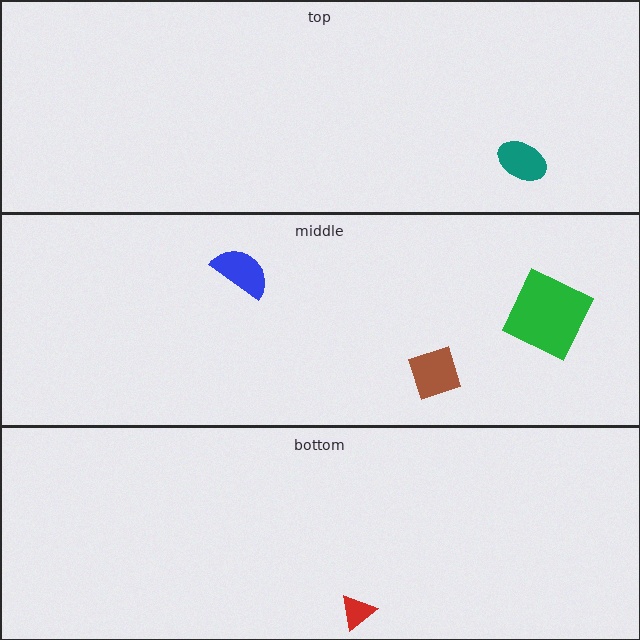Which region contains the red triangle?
The bottom region.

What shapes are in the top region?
The teal ellipse.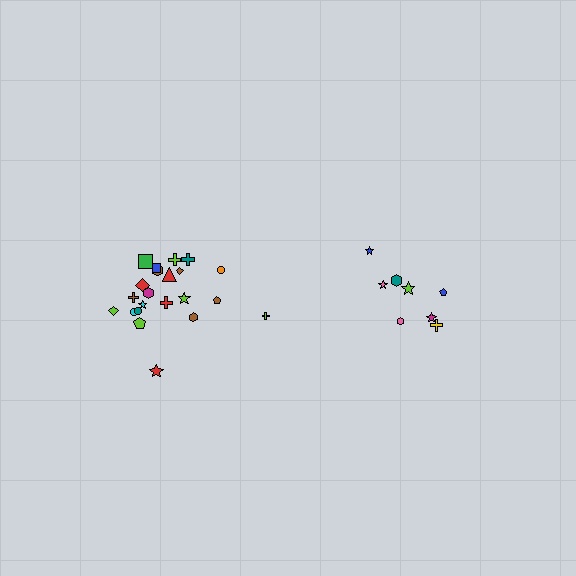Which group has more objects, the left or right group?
The left group.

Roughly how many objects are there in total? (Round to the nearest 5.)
Roughly 30 objects in total.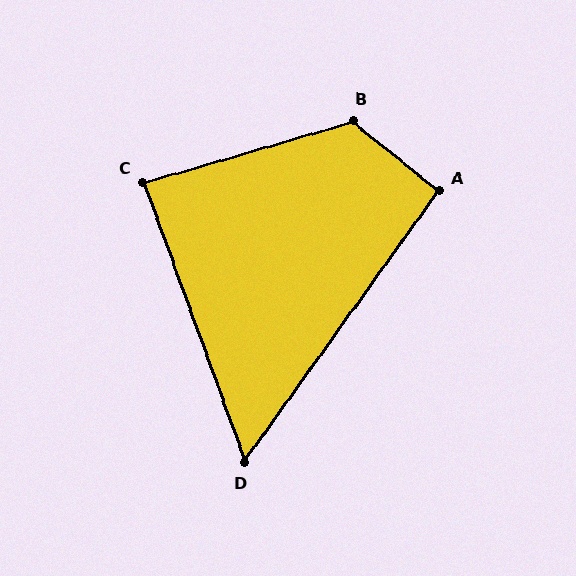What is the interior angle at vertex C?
Approximately 86 degrees (approximately right).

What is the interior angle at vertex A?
Approximately 94 degrees (approximately right).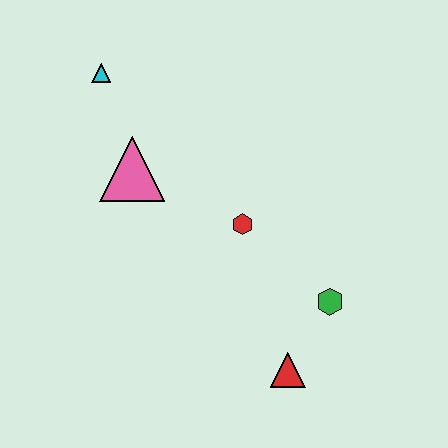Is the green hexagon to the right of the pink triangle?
Yes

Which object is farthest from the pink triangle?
The red triangle is farthest from the pink triangle.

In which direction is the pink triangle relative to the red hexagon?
The pink triangle is to the left of the red hexagon.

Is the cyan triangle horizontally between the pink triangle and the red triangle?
No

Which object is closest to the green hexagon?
The red triangle is closest to the green hexagon.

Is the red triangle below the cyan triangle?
Yes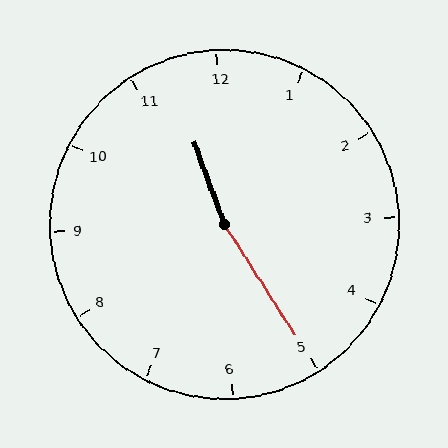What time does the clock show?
11:25.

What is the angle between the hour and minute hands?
Approximately 168 degrees.